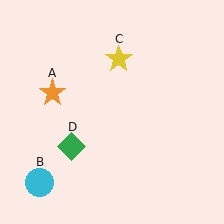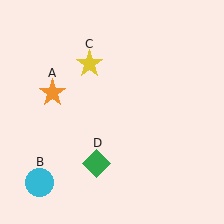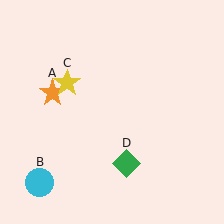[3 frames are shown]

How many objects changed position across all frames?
2 objects changed position: yellow star (object C), green diamond (object D).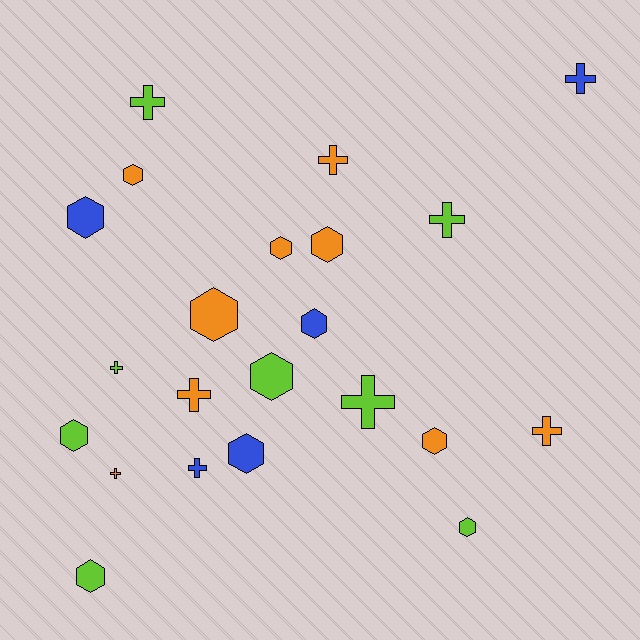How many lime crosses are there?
There are 4 lime crosses.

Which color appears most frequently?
Orange, with 9 objects.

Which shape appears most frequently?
Hexagon, with 12 objects.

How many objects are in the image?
There are 22 objects.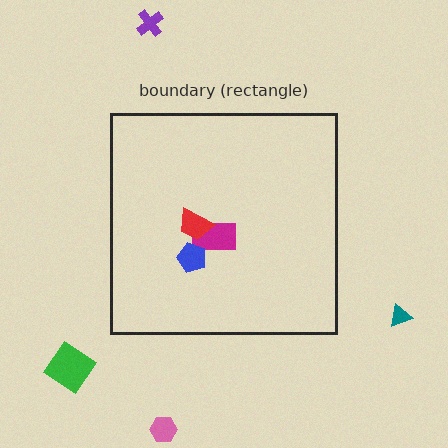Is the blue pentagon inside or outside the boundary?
Inside.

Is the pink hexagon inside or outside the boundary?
Outside.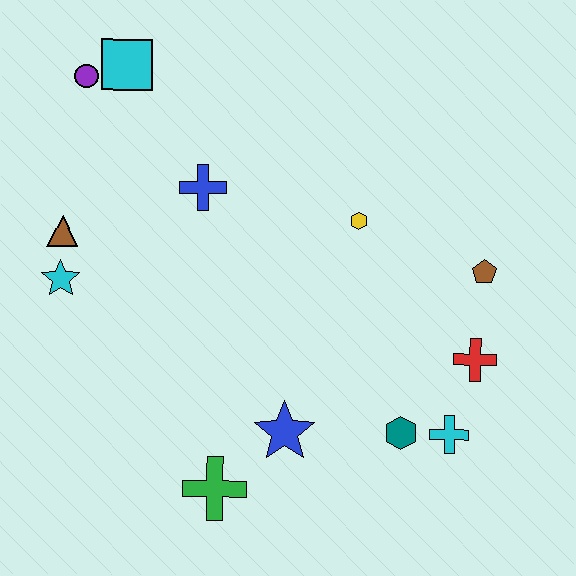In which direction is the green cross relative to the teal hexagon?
The green cross is to the left of the teal hexagon.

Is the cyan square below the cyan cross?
No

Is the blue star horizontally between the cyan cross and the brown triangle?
Yes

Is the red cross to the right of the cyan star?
Yes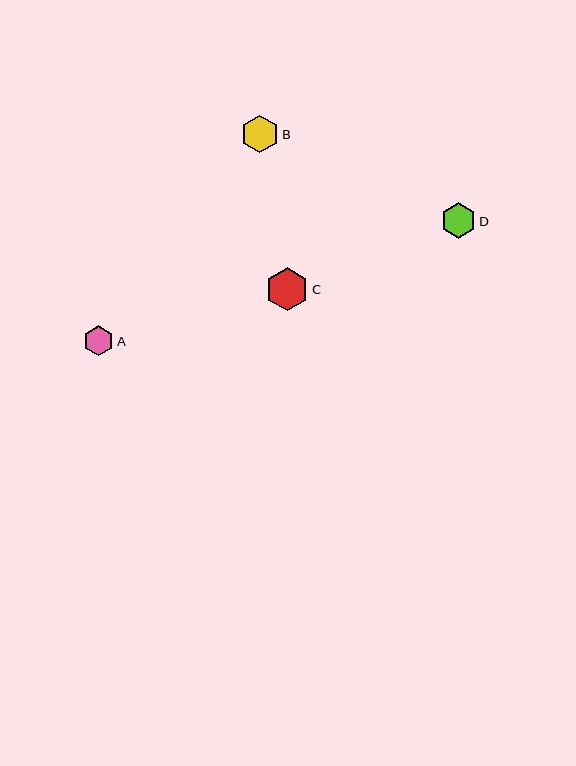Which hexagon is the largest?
Hexagon C is the largest with a size of approximately 43 pixels.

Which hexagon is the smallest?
Hexagon A is the smallest with a size of approximately 30 pixels.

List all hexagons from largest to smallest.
From largest to smallest: C, B, D, A.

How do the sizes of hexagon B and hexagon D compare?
Hexagon B and hexagon D are approximately the same size.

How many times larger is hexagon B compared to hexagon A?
Hexagon B is approximately 1.2 times the size of hexagon A.